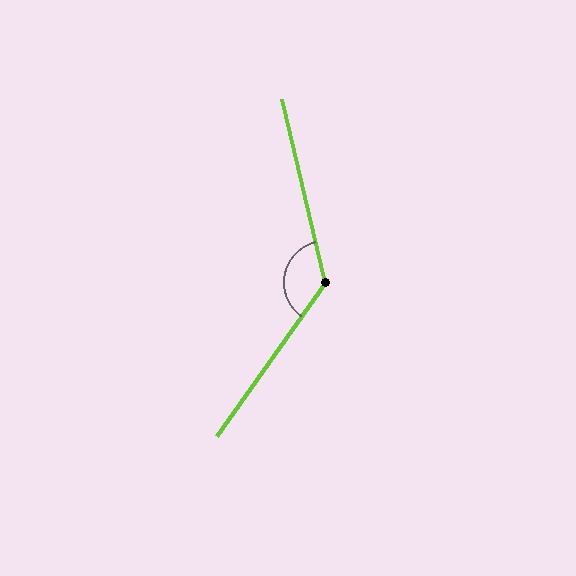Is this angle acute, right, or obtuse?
It is obtuse.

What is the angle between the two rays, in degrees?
Approximately 131 degrees.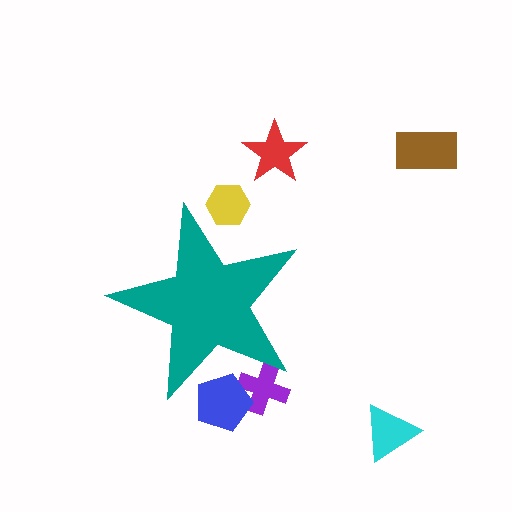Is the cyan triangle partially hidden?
No, the cyan triangle is fully visible.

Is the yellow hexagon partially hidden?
Yes, the yellow hexagon is partially hidden behind the teal star.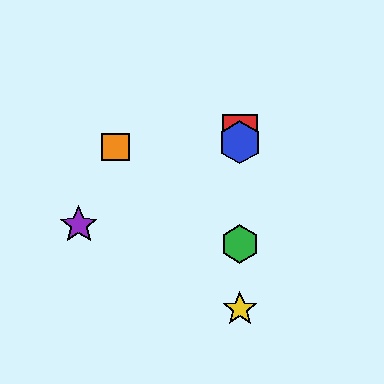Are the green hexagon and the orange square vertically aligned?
No, the green hexagon is at x≈240 and the orange square is at x≈115.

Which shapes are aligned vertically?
The red square, the blue hexagon, the green hexagon, the yellow star are aligned vertically.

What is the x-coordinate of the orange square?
The orange square is at x≈115.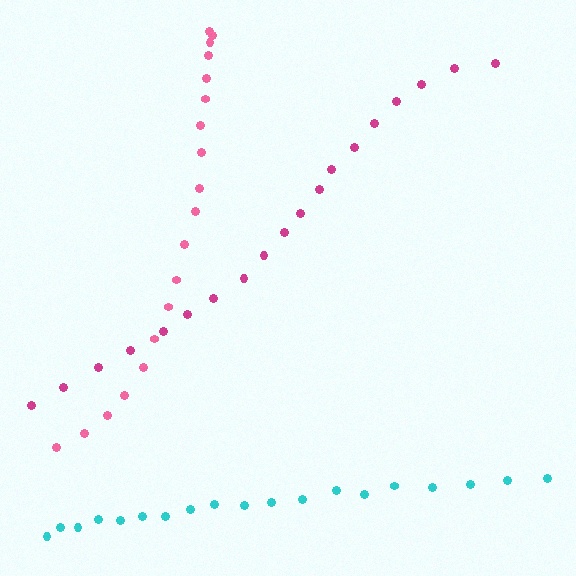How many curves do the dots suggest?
There are 3 distinct paths.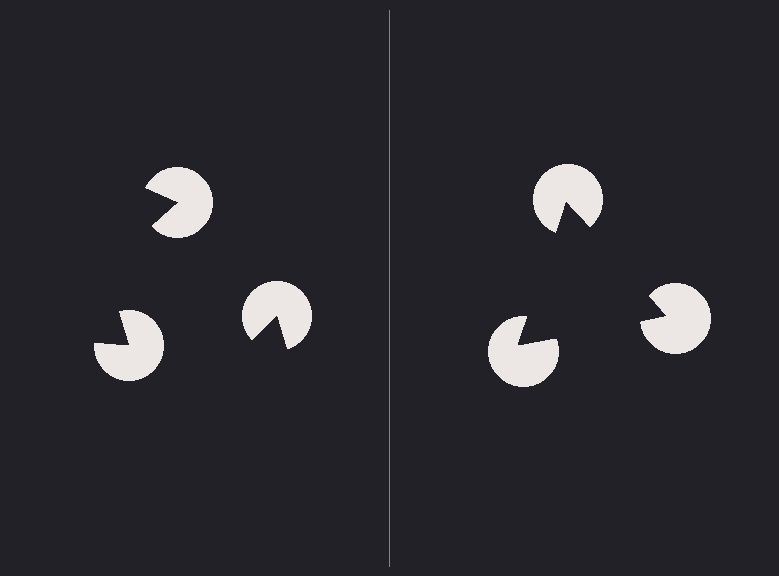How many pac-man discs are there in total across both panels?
6 — 3 on each side.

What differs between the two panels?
The pac-man discs are positioned identically on both sides; only the wedge orientations differ. On the right they align to a triangle; on the left they are misaligned.